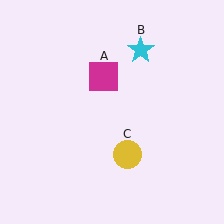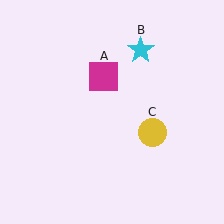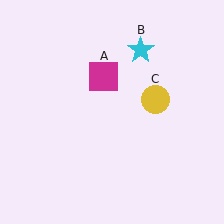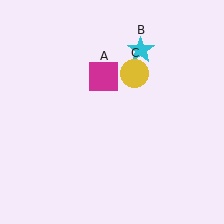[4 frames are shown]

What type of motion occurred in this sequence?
The yellow circle (object C) rotated counterclockwise around the center of the scene.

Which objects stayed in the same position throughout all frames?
Magenta square (object A) and cyan star (object B) remained stationary.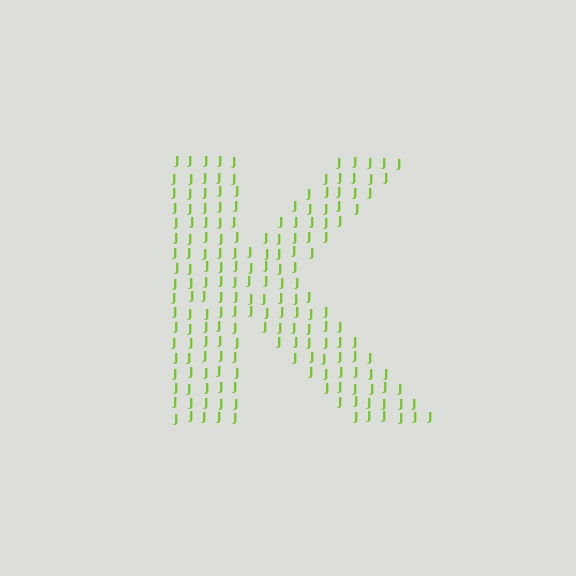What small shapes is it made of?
It is made of small letter J's.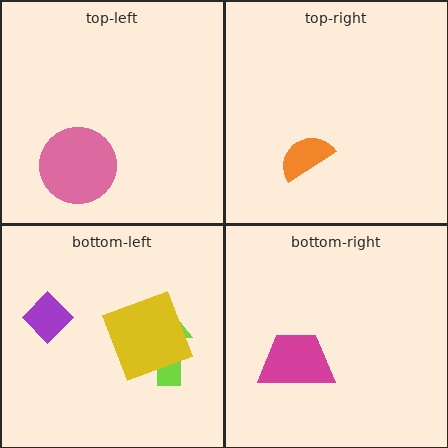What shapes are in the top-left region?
The pink circle.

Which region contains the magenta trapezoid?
The bottom-right region.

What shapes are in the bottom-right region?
The magenta trapezoid.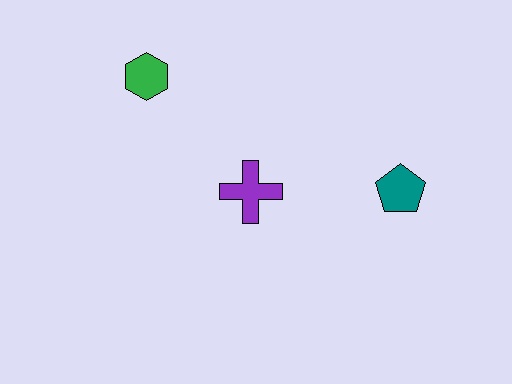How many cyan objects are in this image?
There are no cyan objects.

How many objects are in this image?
There are 3 objects.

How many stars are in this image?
There are no stars.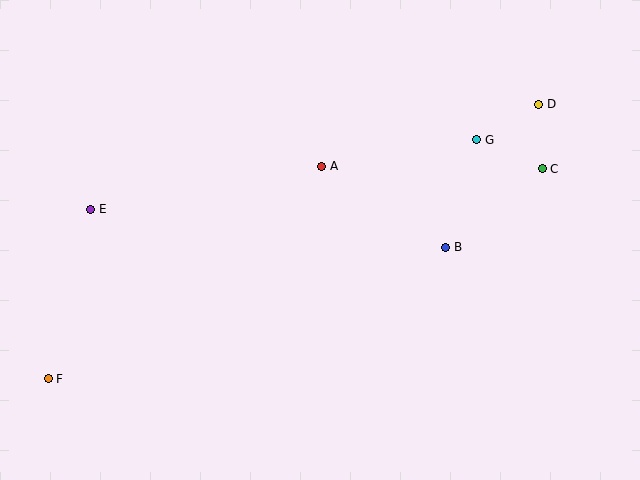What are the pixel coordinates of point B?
Point B is at (446, 247).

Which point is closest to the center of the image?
Point A at (322, 166) is closest to the center.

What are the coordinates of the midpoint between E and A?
The midpoint between E and A is at (206, 188).